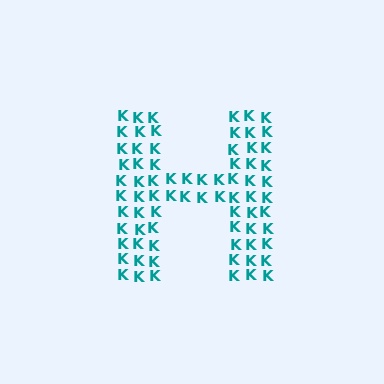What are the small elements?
The small elements are letter K's.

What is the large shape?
The large shape is the letter H.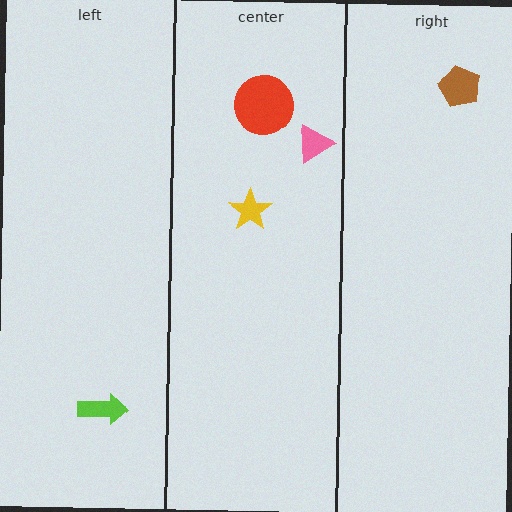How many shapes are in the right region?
1.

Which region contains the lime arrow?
The left region.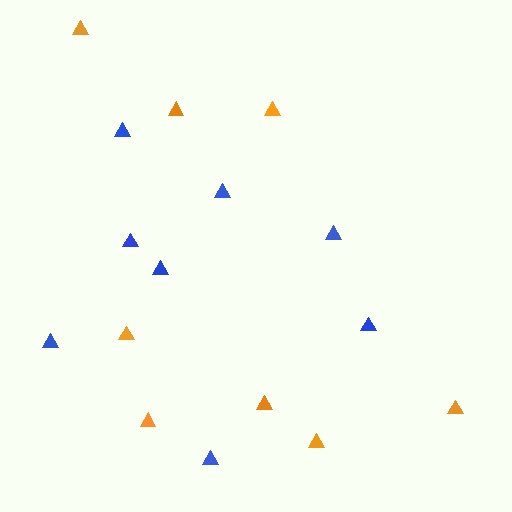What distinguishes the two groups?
There are 2 groups: one group of blue triangles (8) and one group of orange triangles (8).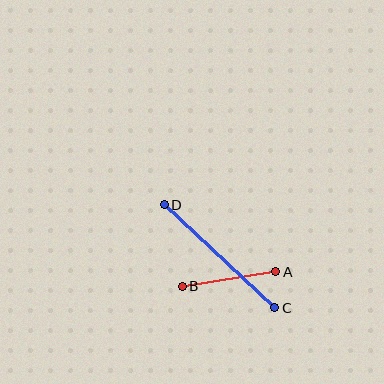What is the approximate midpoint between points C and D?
The midpoint is at approximately (219, 256) pixels.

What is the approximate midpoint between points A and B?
The midpoint is at approximately (229, 279) pixels.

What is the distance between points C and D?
The distance is approximately 151 pixels.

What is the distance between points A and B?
The distance is approximately 95 pixels.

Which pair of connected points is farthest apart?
Points C and D are farthest apart.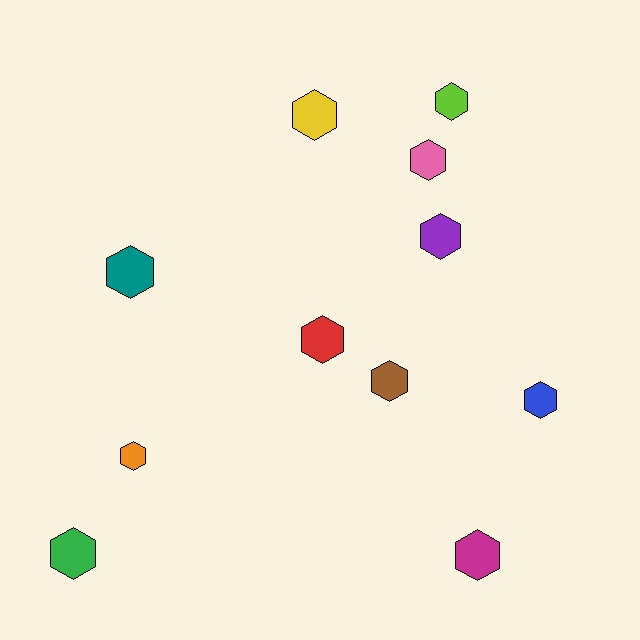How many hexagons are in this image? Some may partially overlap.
There are 11 hexagons.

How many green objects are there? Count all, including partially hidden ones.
There is 1 green object.